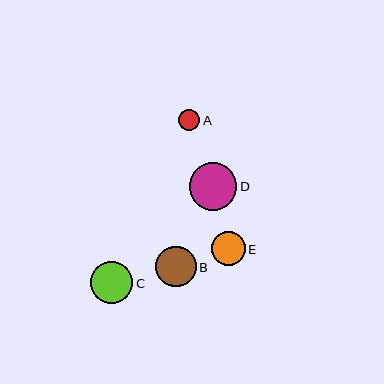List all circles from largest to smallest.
From largest to smallest: D, C, B, E, A.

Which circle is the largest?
Circle D is the largest with a size of approximately 47 pixels.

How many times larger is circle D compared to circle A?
Circle D is approximately 2.2 times the size of circle A.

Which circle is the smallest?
Circle A is the smallest with a size of approximately 21 pixels.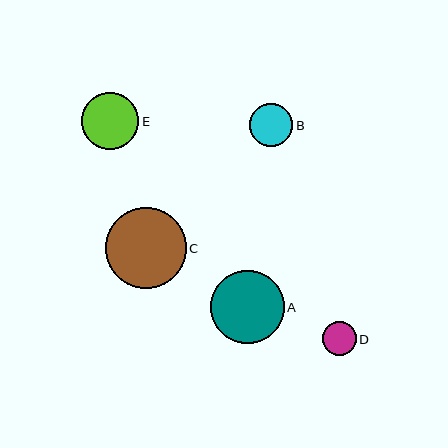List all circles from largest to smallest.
From largest to smallest: C, A, E, B, D.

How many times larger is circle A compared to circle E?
Circle A is approximately 1.3 times the size of circle E.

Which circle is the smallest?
Circle D is the smallest with a size of approximately 33 pixels.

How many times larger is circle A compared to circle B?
Circle A is approximately 1.7 times the size of circle B.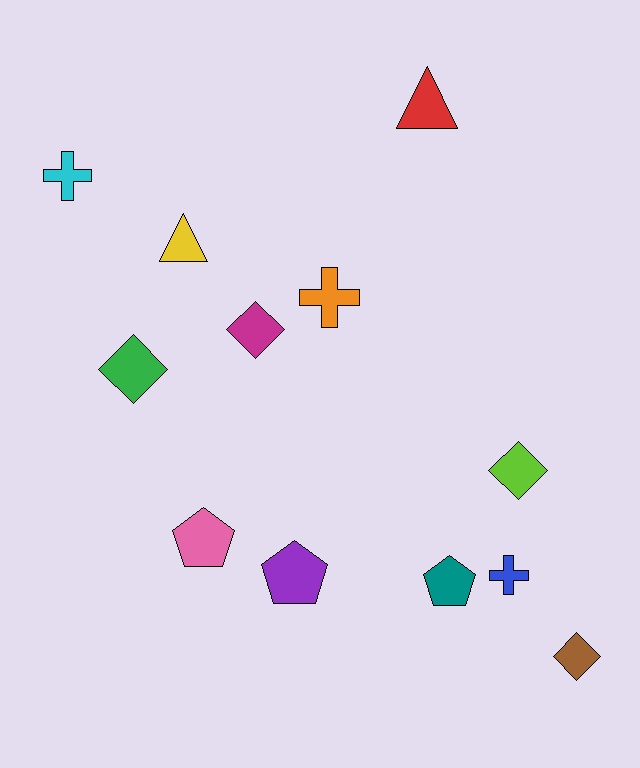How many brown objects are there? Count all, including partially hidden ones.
There is 1 brown object.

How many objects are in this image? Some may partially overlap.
There are 12 objects.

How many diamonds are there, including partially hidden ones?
There are 4 diamonds.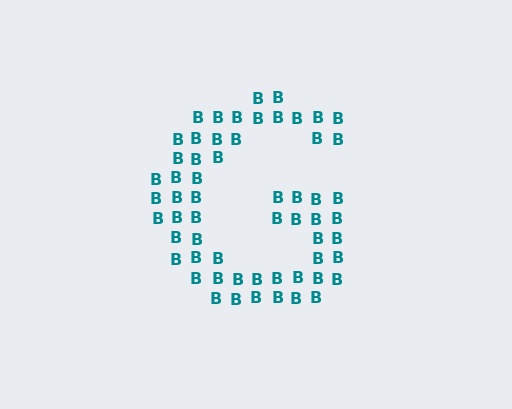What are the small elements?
The small elements are letter B's.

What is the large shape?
The large shape is the letter G.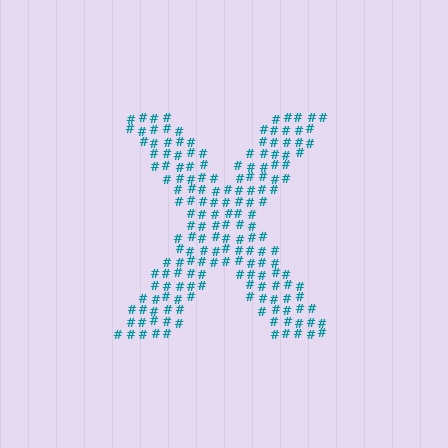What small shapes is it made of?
It is made of small hash symbols.